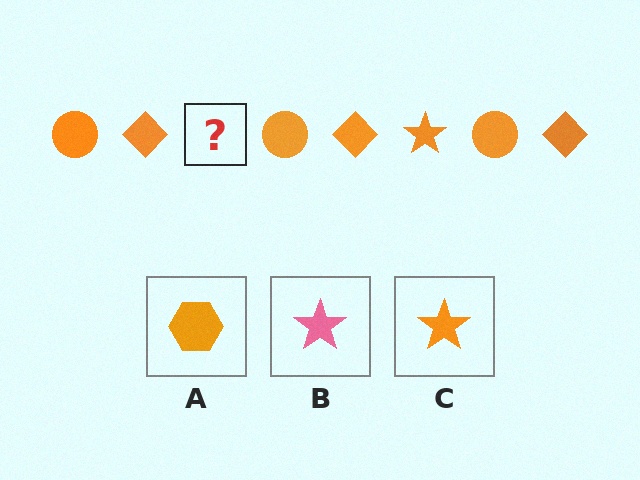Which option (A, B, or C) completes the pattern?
C.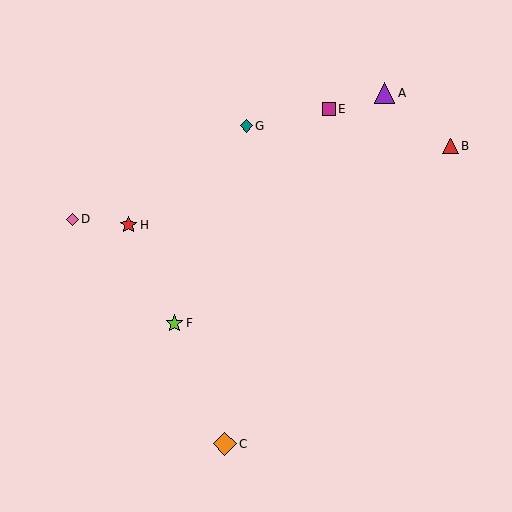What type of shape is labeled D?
Shape D is a pink diamond.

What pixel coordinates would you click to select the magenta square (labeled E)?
Click at (329, 109) to select the magenta square E.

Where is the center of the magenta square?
The center of the magenta square is at (329, 109).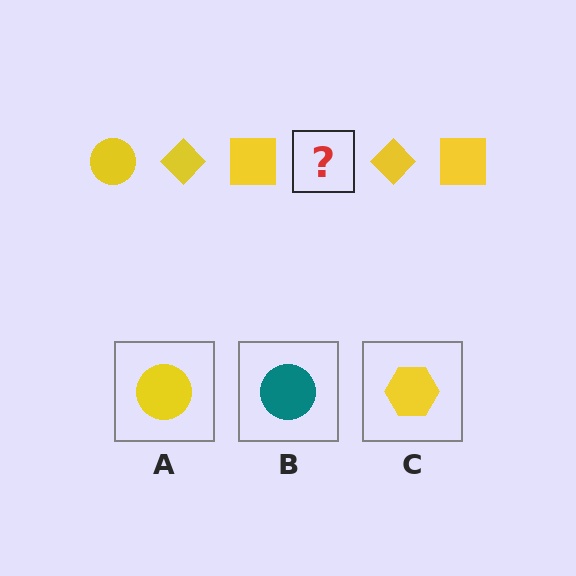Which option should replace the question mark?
Option A.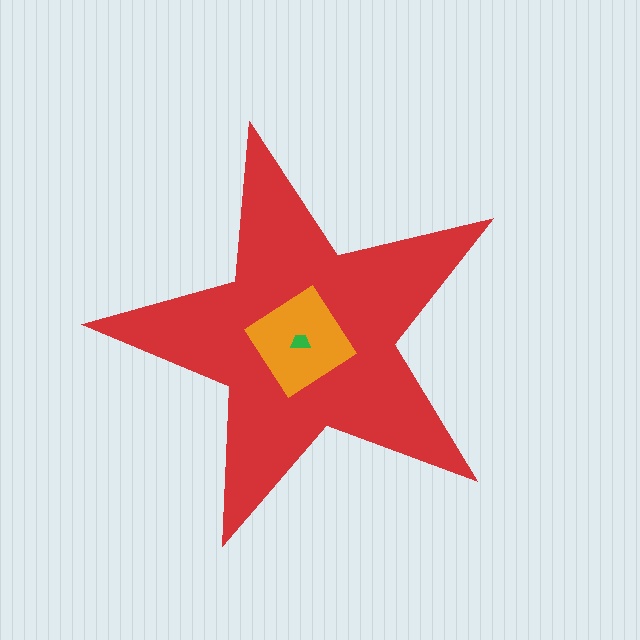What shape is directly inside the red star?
The orange diamond.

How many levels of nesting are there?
3.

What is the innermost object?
The green trapezoid.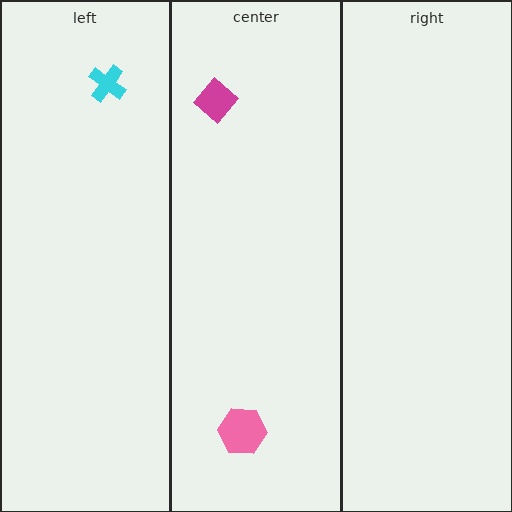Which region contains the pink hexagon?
The center region.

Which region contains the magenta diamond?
The center region.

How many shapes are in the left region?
1.